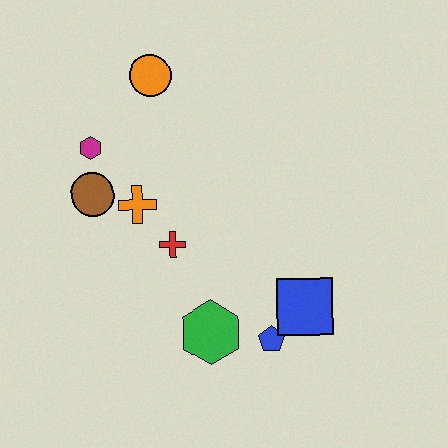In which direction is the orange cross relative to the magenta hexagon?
The orange cross is below the magenta hexagon.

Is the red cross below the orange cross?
Yes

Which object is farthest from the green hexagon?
The orange circle is farthest from the green hexagon.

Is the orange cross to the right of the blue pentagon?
No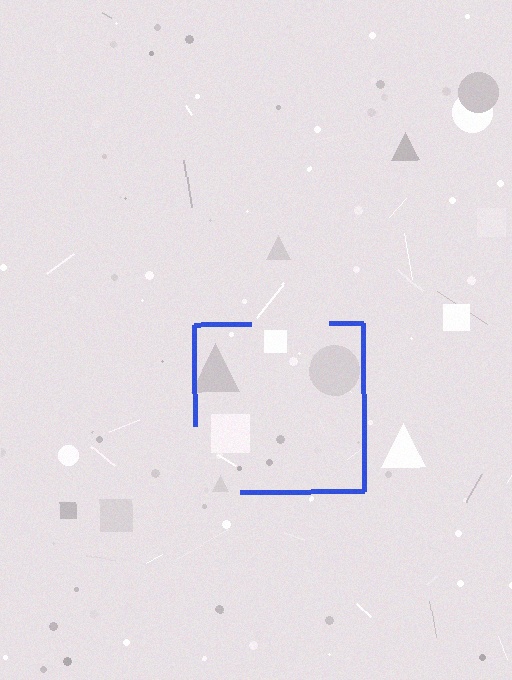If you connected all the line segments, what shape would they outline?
They would outline a square.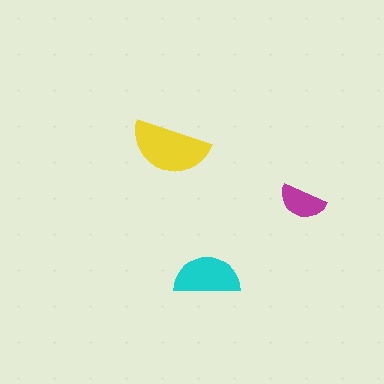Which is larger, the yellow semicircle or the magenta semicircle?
The yellow one.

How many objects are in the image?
There are 3 objects in the image.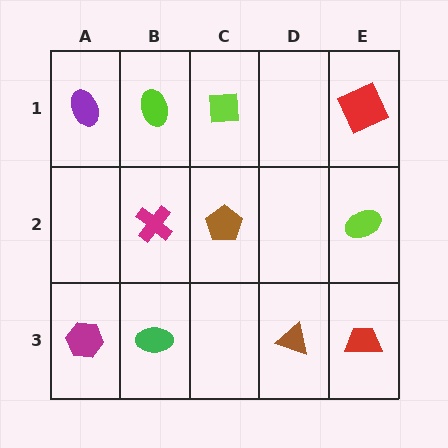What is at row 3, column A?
A magenta hexagon.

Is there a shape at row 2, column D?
No, that cell is empty.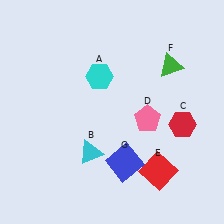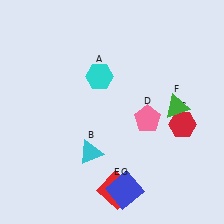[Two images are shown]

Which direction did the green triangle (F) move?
The green triangle (F) moved down.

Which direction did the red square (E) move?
The red square (E) moved left.